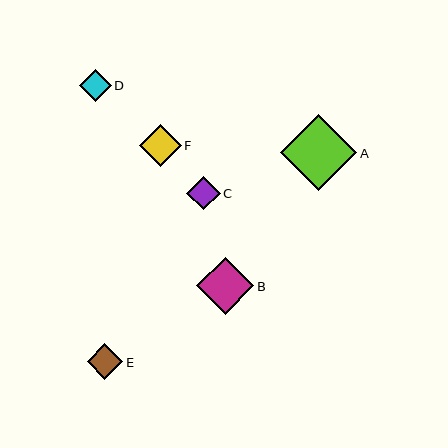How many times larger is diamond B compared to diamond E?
Diamond B is approximately 1.6 times the size of diamond E.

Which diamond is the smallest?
Diamond D is the smallest with a size of approximately 32 pixels.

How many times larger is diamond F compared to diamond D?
Diamond F is approximately 1.3 times the size of diamond D.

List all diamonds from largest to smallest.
From largest to smallest: A, B, F, E, C, D.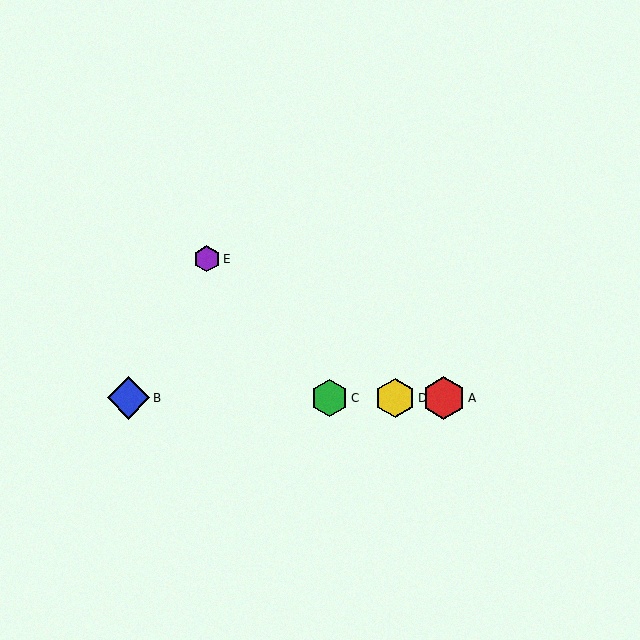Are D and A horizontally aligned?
Yes, both are at y≈398.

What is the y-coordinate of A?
Object A is at y≈398.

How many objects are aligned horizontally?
4 objects (A, B, C, D) are aligned horizontally.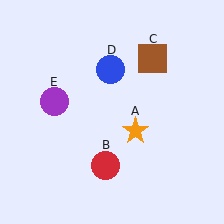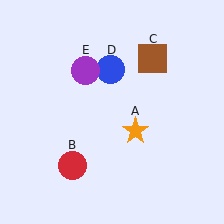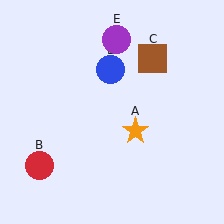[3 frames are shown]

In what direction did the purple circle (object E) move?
The purple circle (object E) moved up and to the right.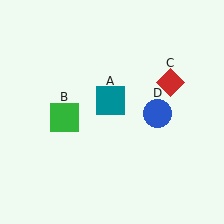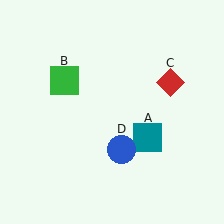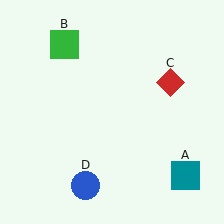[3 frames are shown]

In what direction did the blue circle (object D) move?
The blue circle (object D) moved down and to the left.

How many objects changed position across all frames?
3 objects changed position: teal square (object A), green square (object B), blue circle (object D).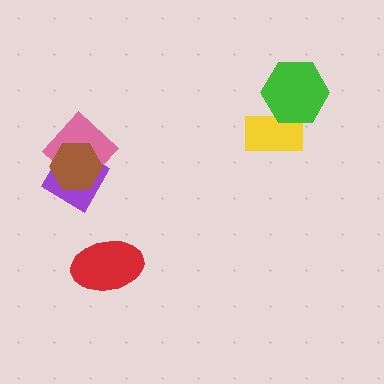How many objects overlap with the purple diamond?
2 objects overlap with the purple diamond.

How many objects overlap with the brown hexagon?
2 objects overlap with the brown hexagon.